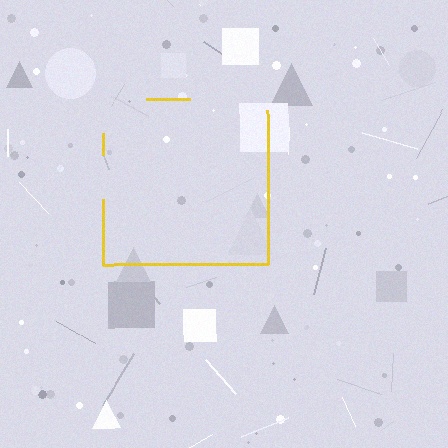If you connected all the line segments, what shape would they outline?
They would outline a square.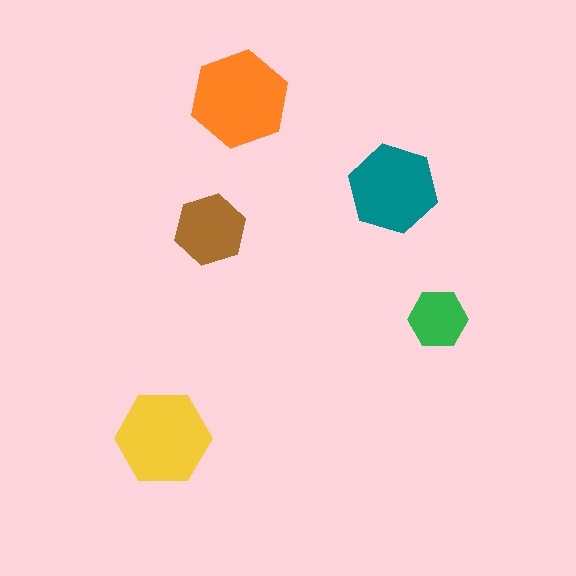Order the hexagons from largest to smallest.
the orange one, the yellow one, the teal one, the brown one, the green one.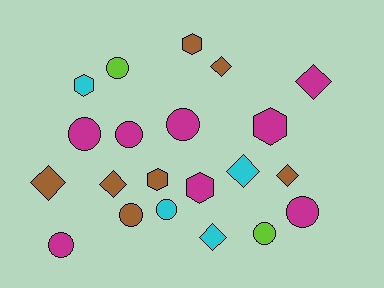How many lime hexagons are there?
There are no lime hexagons.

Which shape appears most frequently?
Circle, with 9 objects.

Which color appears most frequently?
Magenta, with 8 objects.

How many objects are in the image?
There are 21 objects.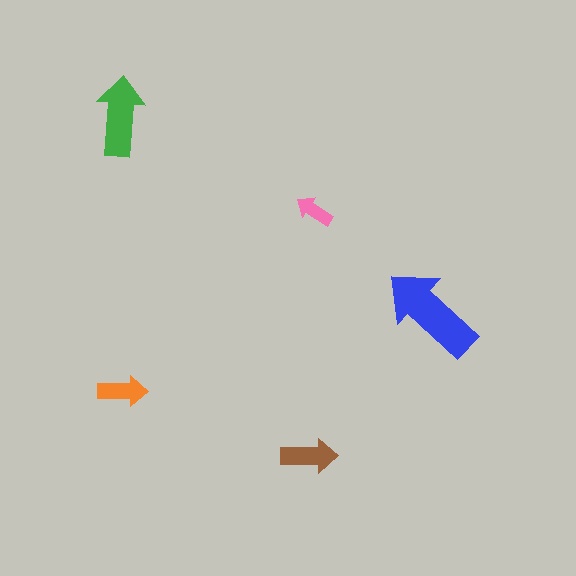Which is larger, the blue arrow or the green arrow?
The blue one.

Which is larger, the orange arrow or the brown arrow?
The brown one.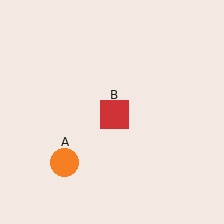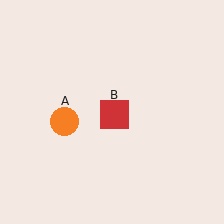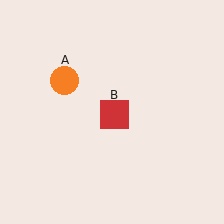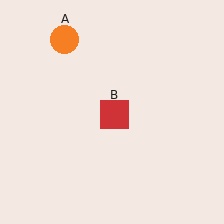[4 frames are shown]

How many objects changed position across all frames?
1 object changed position: orange circle (object A).